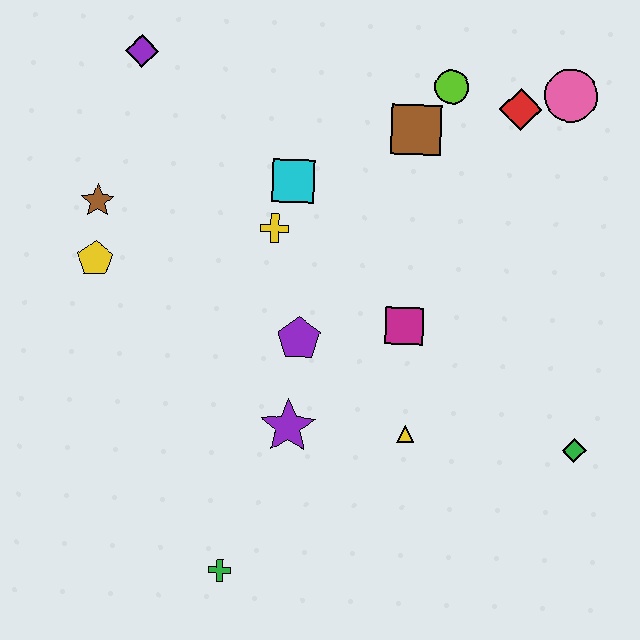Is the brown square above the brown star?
Yes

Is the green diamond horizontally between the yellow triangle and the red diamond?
No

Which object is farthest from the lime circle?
The green cross is farthest from the lime circle.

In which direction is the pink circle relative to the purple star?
The pink circle is above the purple star.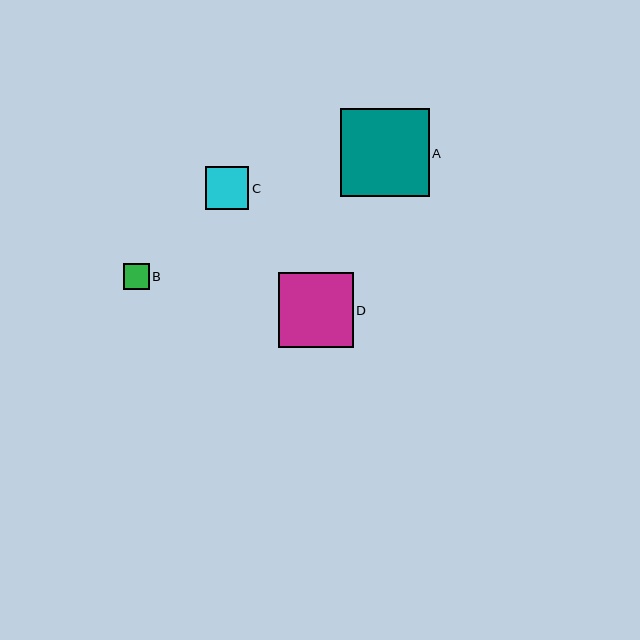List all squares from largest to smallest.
From largest to smallest: A, D, C, B.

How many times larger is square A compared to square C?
Square A is approximately 2.1 times the size of square C.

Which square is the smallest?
Square B is the smallest with a size of approximately 26 pixels.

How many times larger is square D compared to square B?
Square D is approximately 2.9 times the size of square B.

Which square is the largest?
Square A is the largest with a size of approximately 89 pixels.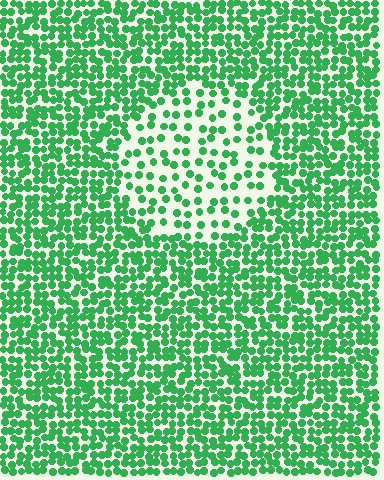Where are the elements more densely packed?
The elements are more densely packed outside the circle boundary.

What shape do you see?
I see a circle.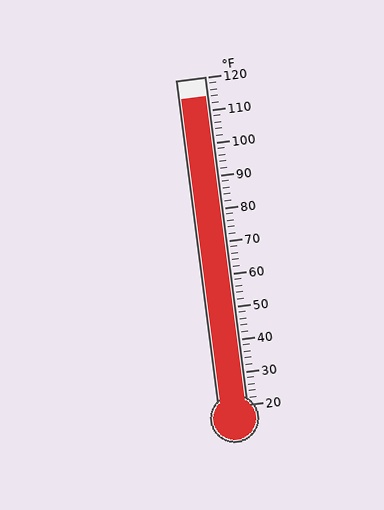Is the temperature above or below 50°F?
The temperature is above 50°F.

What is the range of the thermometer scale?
The thermometer scale ranges from 20°F to 120°F.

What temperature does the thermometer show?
The thermometer shows approximately 114°F.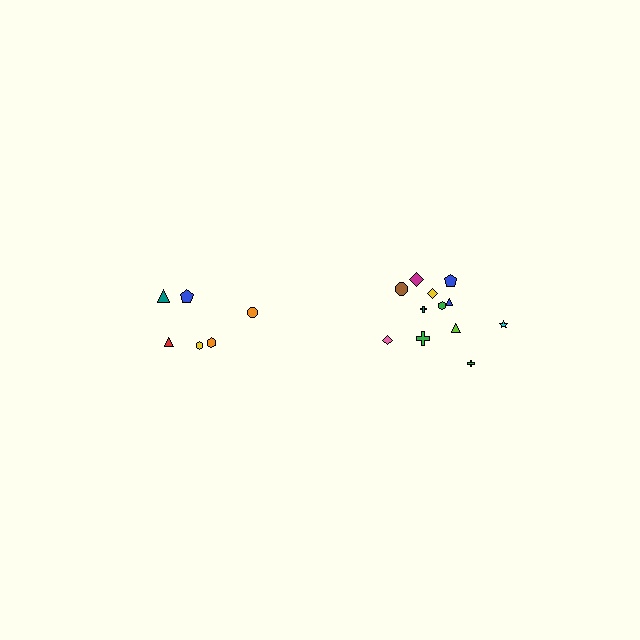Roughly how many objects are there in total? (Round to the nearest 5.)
Roughly 20 objects in total.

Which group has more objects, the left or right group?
The right group.